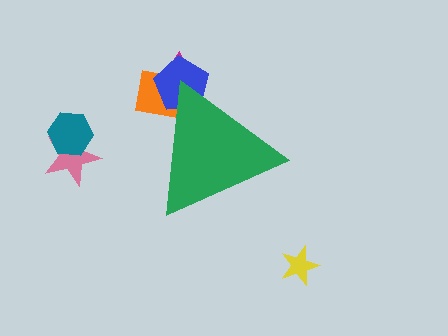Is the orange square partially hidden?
Yes, the orange square is partially hidden behind the green triangle.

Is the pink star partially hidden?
No, the pink star is fully visible.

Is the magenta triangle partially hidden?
Yes, the magenta triangle is partially hidden behind the green triangle.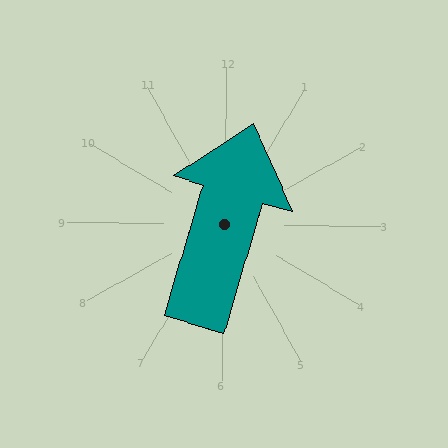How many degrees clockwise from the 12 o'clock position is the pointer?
Approximately 16 degrees.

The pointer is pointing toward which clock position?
Roughly 1 o'clock.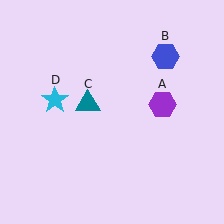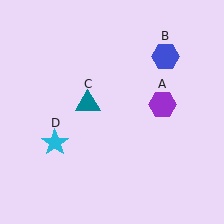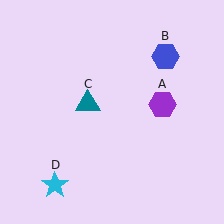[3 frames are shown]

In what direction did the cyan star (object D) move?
The cyan star (object D) moved down.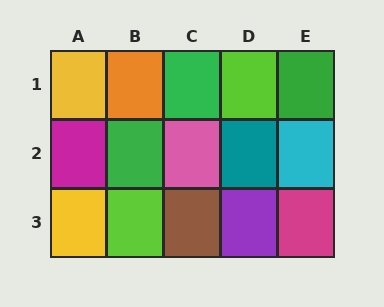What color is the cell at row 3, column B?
Lime.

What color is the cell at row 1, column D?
Lime.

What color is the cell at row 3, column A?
Yellow.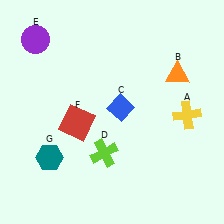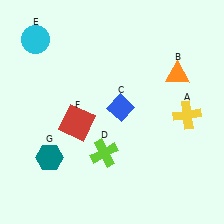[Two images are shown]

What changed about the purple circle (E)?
In Image 1, E is purple. In Image 2, it changed to cyan.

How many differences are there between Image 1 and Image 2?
There is 1 difference between the two images.